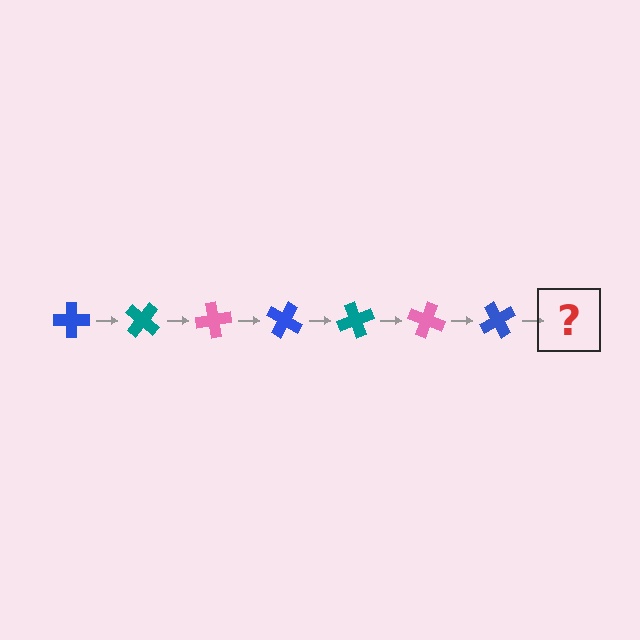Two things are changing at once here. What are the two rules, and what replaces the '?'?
The two rules are that it rotates 40 degrees each step and the color cycles through blue, teal, and pink. The '?' should be a teal cross, rotated 280 degrees from the start.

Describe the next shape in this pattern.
It should be a teal cross, rotated 280 degrees from the start.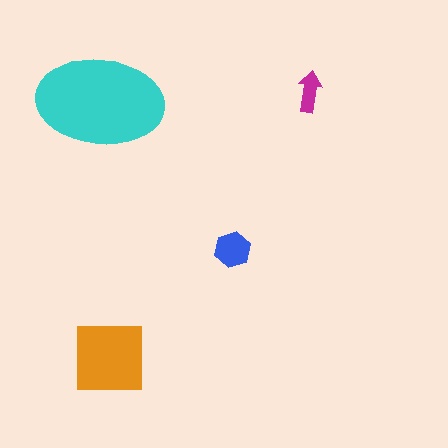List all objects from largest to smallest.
The cyan ellipse, the orange square, the blue hexagon, the magenta arrow.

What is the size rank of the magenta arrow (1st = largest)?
4th.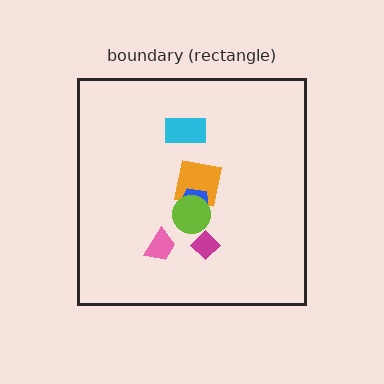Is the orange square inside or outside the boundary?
Inside.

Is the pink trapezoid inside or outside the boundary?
Inside.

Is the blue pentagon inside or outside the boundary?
Inside.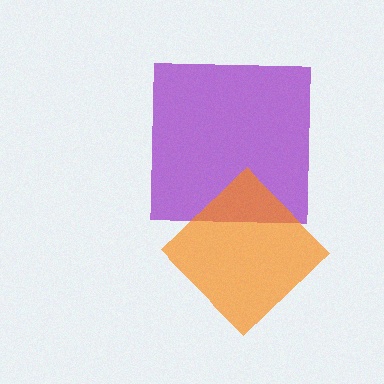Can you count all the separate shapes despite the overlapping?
Yes, there are 2 separate shapes.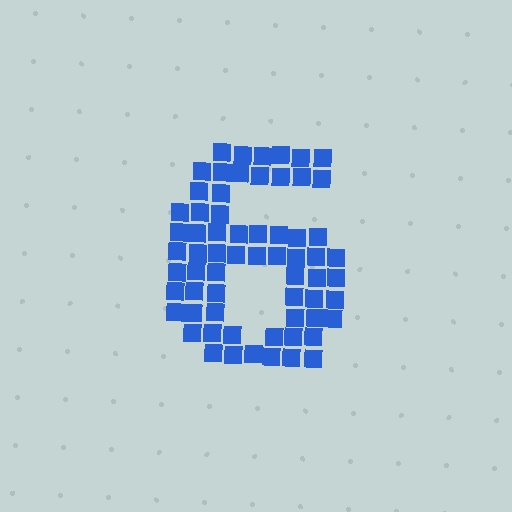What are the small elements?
The small elements are squares.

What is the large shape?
The large shape is the digit 6.